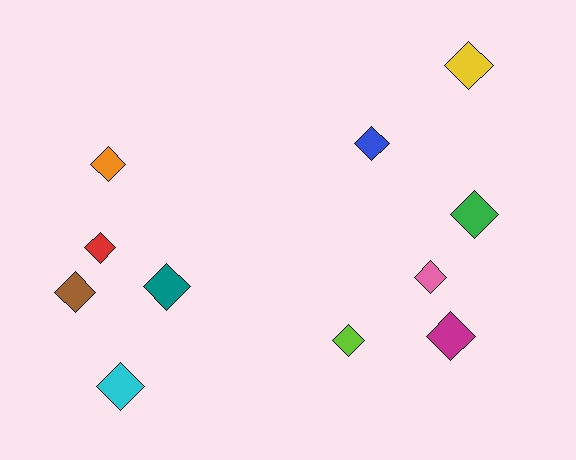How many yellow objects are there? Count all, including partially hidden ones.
There is 1 yellow object.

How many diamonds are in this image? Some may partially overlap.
There are 11 diamonds.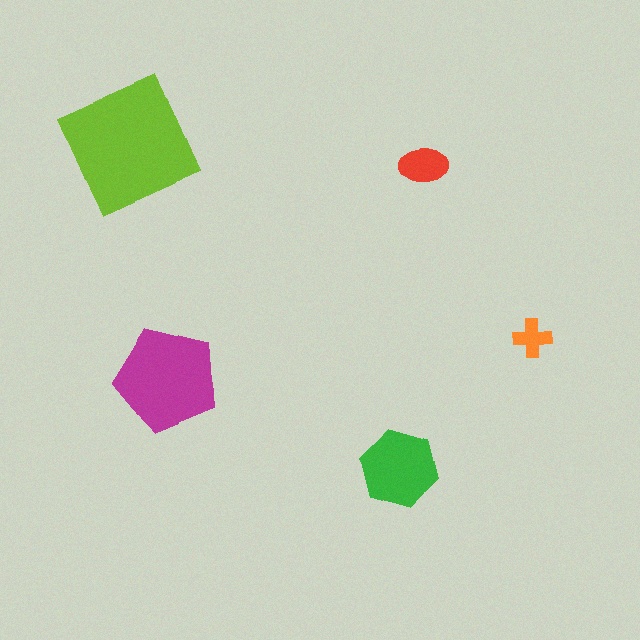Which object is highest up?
The lime square is topmost.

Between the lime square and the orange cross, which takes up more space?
The lime square.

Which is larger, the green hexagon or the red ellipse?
The green hexagon.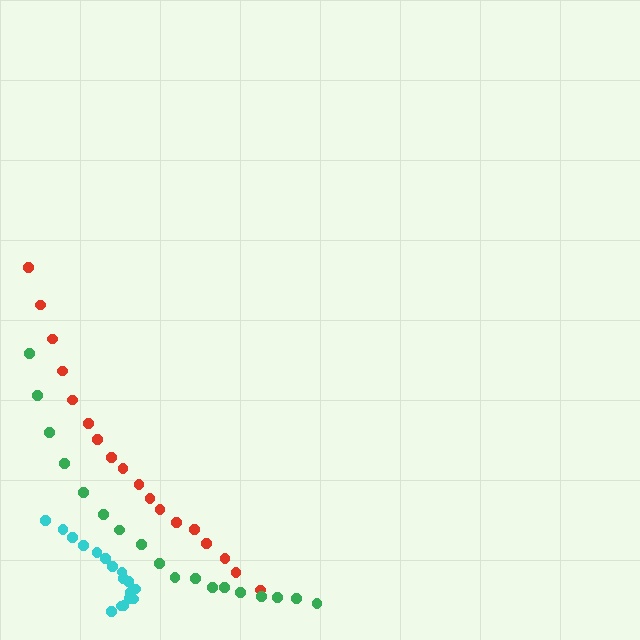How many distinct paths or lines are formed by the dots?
There are 3 distinct paths.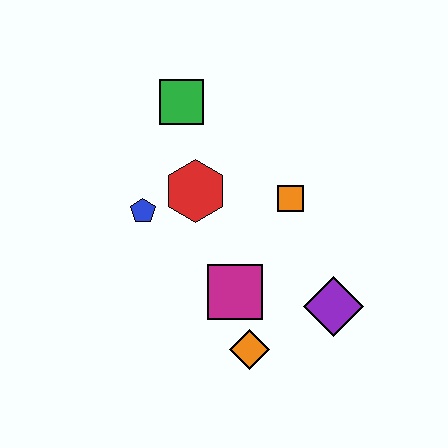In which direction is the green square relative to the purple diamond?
The green square is above the purple diamond.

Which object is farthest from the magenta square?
The green square is farthest from the magenta square.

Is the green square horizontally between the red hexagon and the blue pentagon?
Yes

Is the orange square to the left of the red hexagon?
No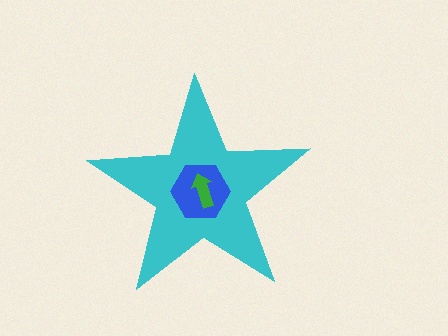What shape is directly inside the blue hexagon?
The green arrow.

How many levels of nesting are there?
3.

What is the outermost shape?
The cyan star.